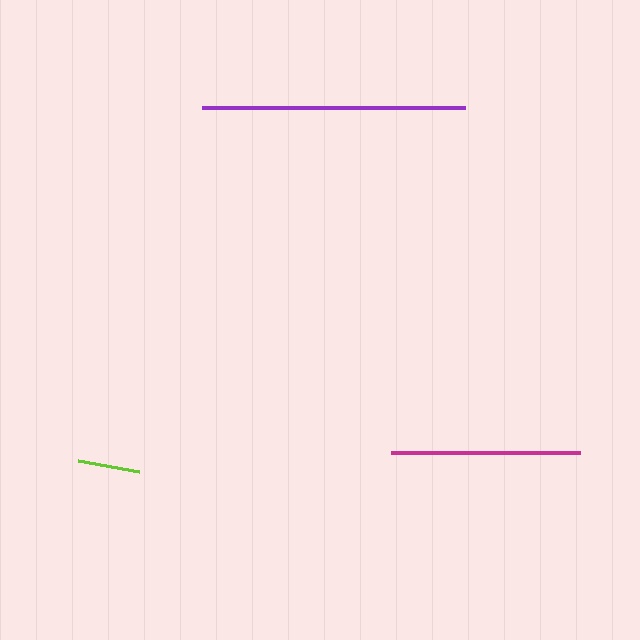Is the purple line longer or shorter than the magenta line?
The purple line is longer than the magenta line.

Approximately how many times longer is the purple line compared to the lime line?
The purple line is approximately 4.2 times the length of the lime line.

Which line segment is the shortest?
The lime line is the shortest at approximately 62 pixels.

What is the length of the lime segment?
The lime segment is approximately 62 pixels long.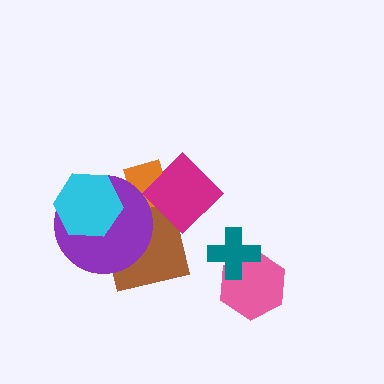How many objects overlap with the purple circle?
3 objects overlap with the purple circle.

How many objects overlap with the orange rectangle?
3 objects overlap with the orange rectangle.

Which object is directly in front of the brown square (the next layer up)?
The purple circle is directly in front of the brown square.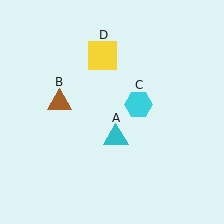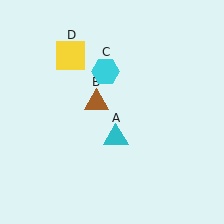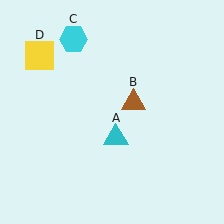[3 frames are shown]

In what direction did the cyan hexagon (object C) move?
The cyan hexagon (object C) moved up and to the left.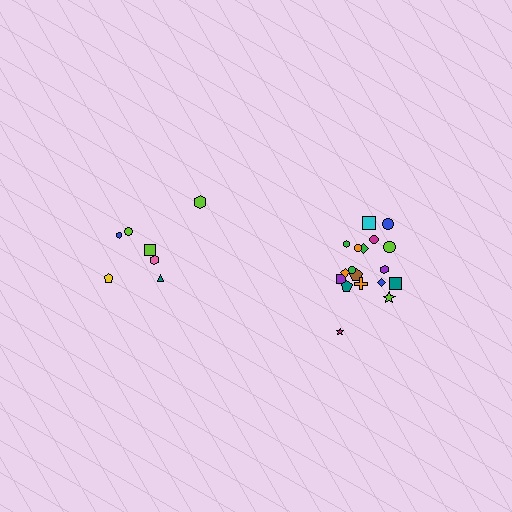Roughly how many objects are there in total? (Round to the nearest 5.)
Roughly 25 objects in total.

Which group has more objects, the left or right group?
The right group.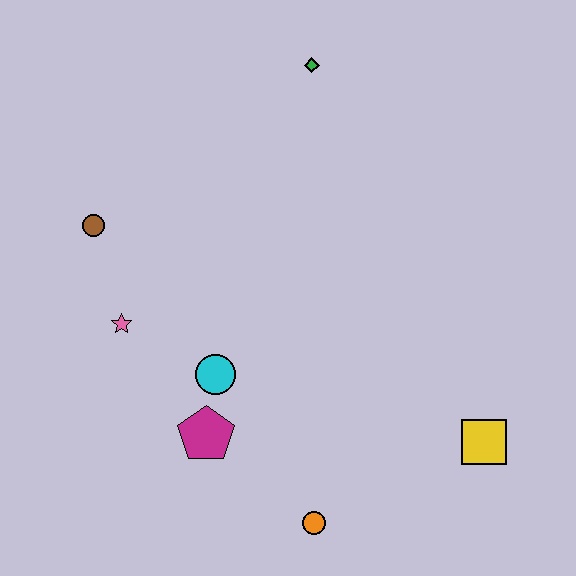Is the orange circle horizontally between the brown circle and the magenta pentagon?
No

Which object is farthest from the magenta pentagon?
The green diamond is farthest from the magenta pentagon.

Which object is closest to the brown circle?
The pink star is closest to the brown circle.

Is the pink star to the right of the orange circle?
No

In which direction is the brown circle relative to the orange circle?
The brown circle is above the orange circle.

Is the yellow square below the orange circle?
No